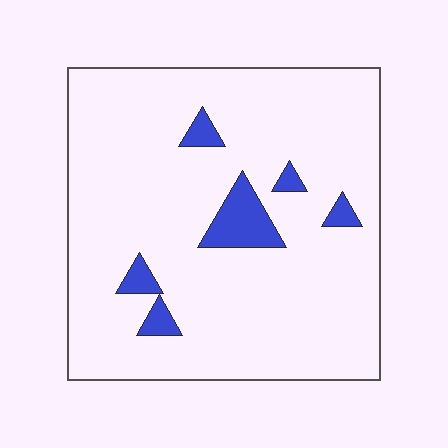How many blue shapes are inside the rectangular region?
6.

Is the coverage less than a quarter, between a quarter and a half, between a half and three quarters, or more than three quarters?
Less than a quarter.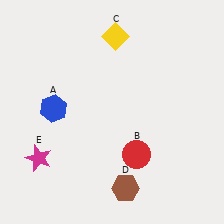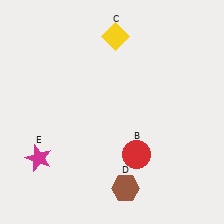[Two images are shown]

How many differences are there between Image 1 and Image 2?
There is 1 difference between the two images.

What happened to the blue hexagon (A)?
The blue hexagon (A) was removed in Image 2. It was in the top-left area of Image 1.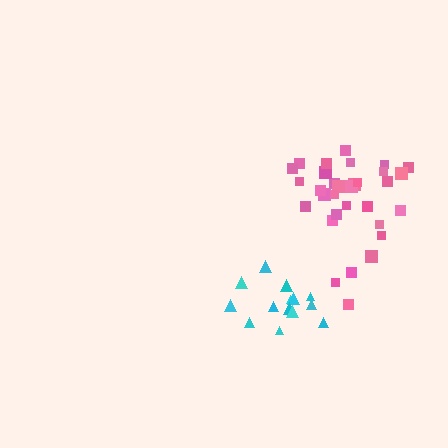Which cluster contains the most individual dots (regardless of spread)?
Pink (32).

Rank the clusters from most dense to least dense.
pink, cyan.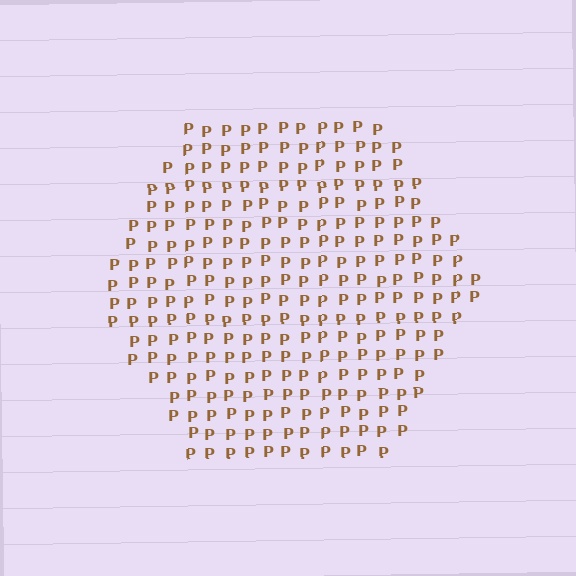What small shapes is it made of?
It is made of small letter P's.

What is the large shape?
The large shape is a hexagon.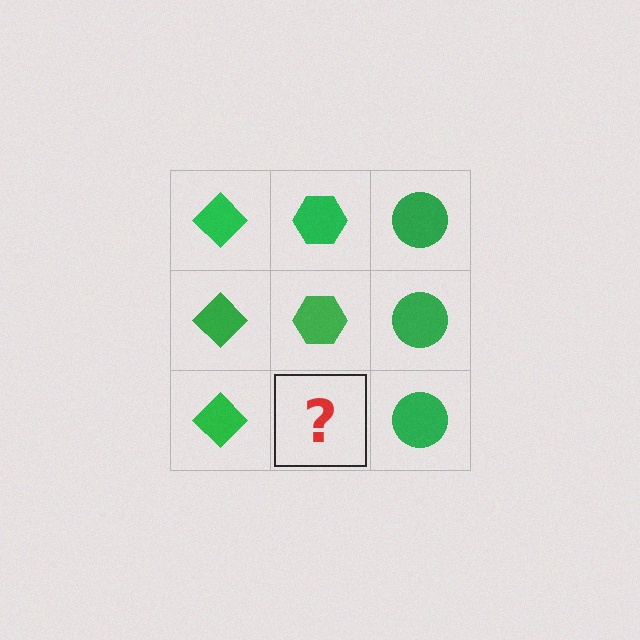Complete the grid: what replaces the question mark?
The question mark should be replaced with a green hexagon.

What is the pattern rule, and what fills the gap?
The rule is that each column has a consistent shape. The gap should be filled with a green hexagon.